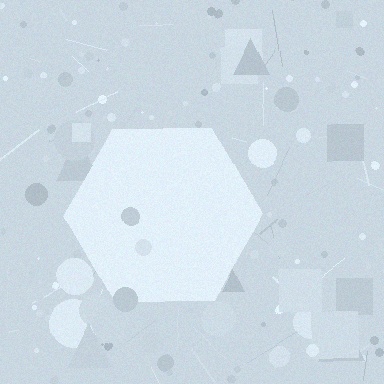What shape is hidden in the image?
A hexagon is hidden in the image.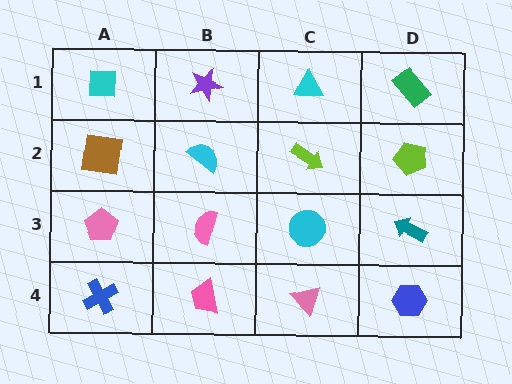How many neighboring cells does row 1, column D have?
2.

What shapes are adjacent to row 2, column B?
A purple star (row 1, column B), a pink semicircle (row 3, column B), a brown square (row 2, column A), a lime arrow (row 2, column C).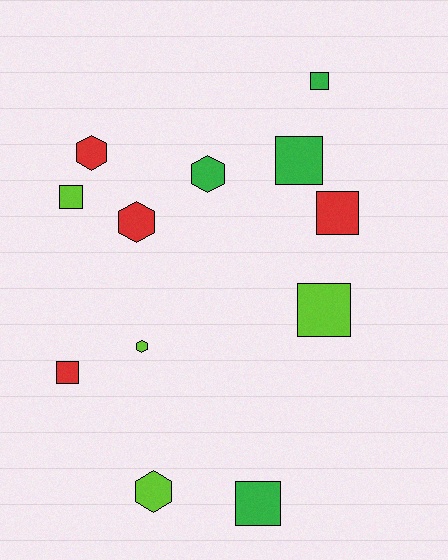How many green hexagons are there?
There is 1 green hexagon.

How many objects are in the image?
There are 12 objects.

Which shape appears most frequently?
Square, with 7 objects.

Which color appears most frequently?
Lime, with 4 objects.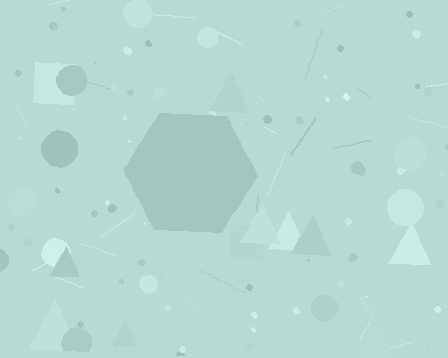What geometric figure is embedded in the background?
A hexagon is embedded in the background.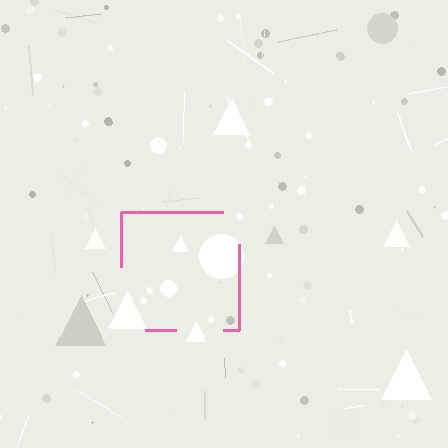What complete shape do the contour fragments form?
The contour fragments form a square.